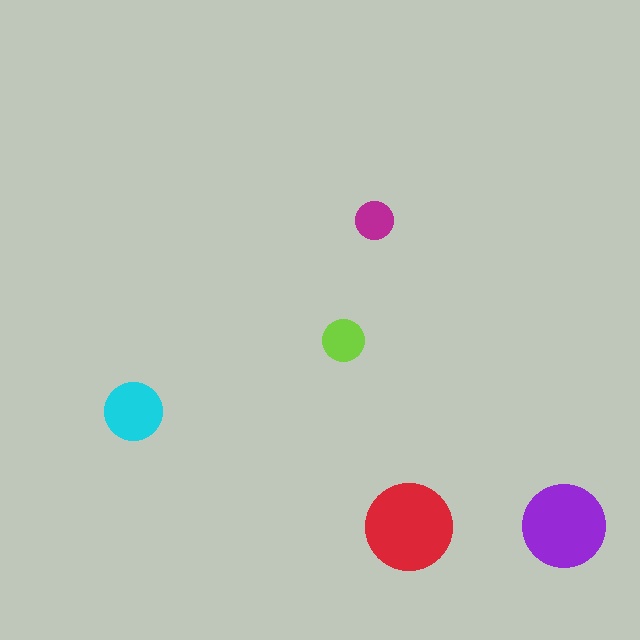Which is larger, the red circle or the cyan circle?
The red one.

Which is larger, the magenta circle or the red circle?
The red one.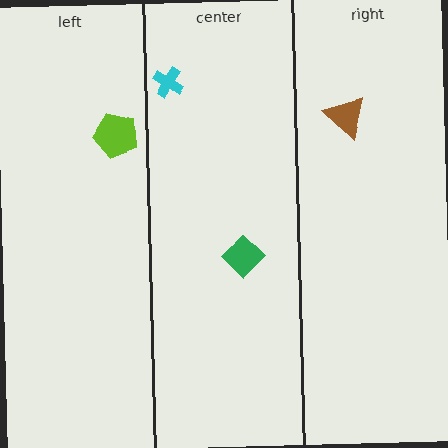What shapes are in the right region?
The brown triangle.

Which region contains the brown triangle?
The right region.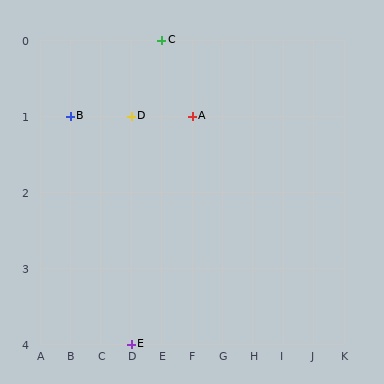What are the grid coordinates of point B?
Point B is at grid coordinates (B, 1).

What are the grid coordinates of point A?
Point A is at grid coordinates (F, 1).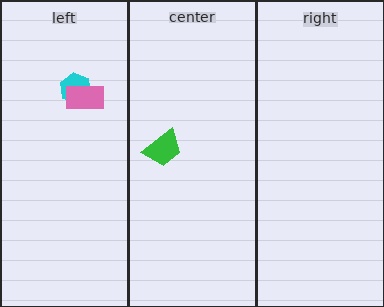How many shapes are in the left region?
2.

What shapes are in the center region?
The green trapezoid.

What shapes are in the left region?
The cyan hexagon, the pink rectangle.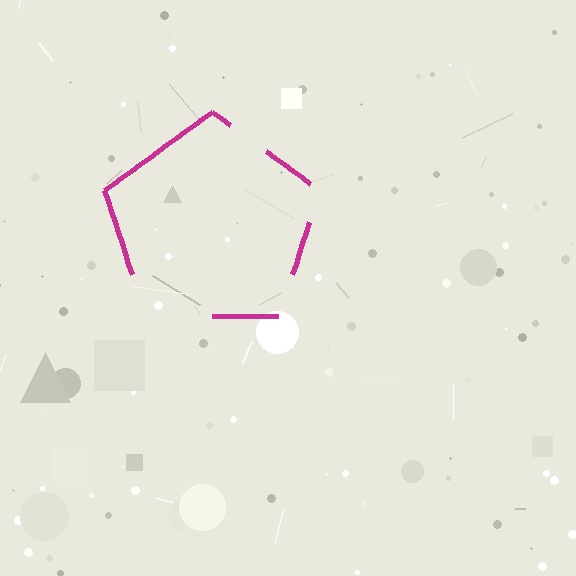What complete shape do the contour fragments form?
The contour fragments form a pentagon.